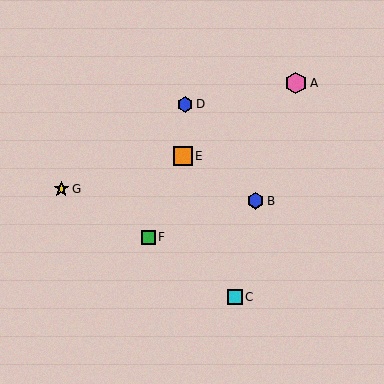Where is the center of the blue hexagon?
The center of the blue hexagon is at (185, 104).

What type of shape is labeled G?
Shape G is a yellow star.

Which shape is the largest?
The pink hexagon (labeled A) is the largest.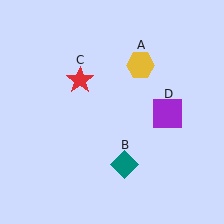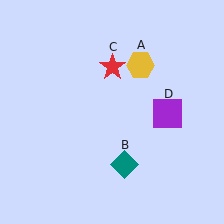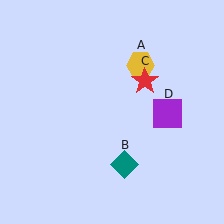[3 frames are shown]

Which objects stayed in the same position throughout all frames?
Yellow hexagon (object A) and teal diamond (object B) and purple square (object D) remained stationary.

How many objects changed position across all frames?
1 object changed position: red star (object C).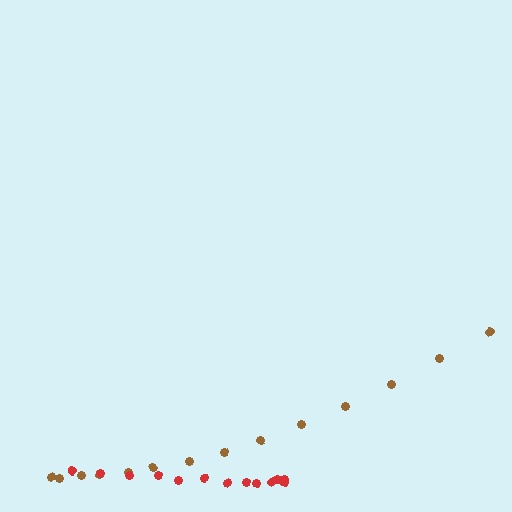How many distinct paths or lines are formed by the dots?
There are 2 distinct paths.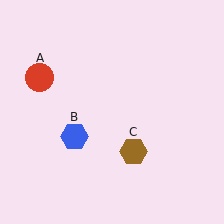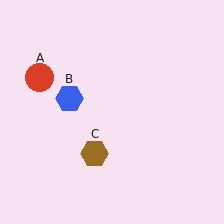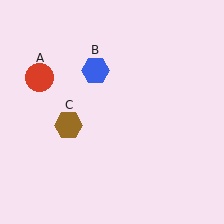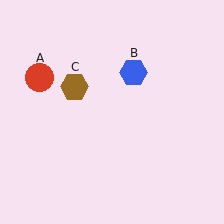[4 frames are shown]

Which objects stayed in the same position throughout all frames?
Red circle (object A) remained stationary.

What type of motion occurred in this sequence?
The blue hexagon (object B), brown hexagon (object C) rotated clockwise around the center of the scene.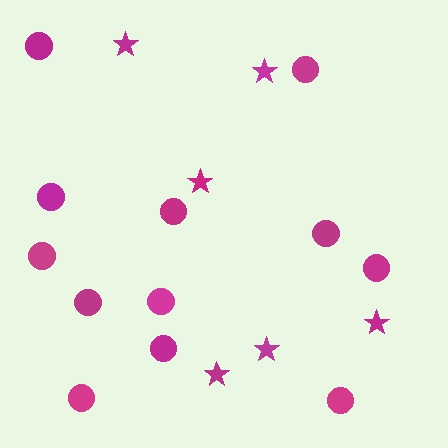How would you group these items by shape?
There are 2 groups: one group of stars (6) and one group of circles (12).